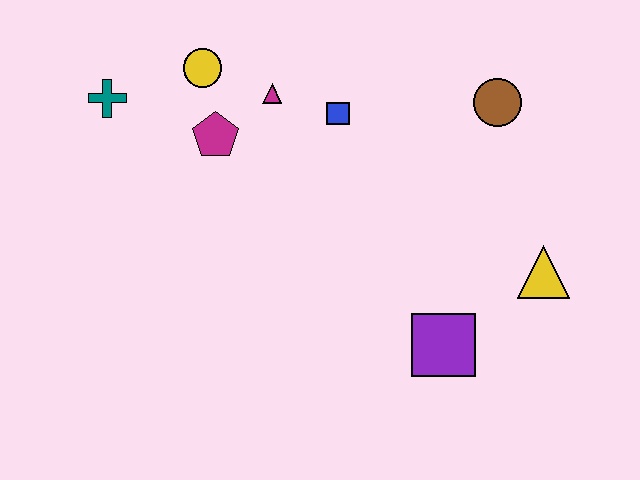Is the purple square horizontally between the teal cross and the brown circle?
Yes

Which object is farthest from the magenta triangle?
The yellow triangle is farthest from the magenta triangle.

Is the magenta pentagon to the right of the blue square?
No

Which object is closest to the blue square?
The magenta triangle is closest to the blue square.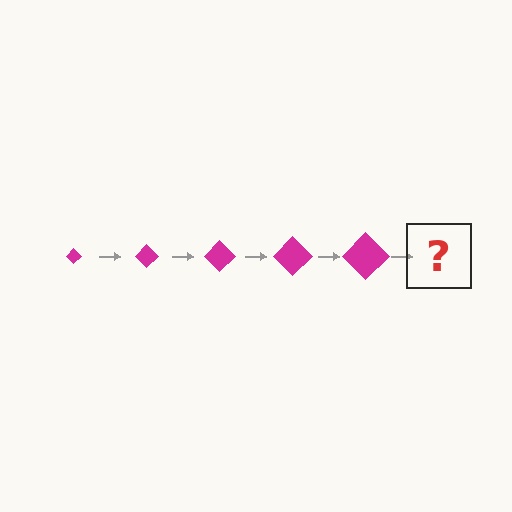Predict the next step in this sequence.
The next step is a magenta diamond, larger than the previous one.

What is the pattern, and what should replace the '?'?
The pattern is that the diamond gets progressively larger each step. The '?' should be a magenta diamond, larger than the previous one.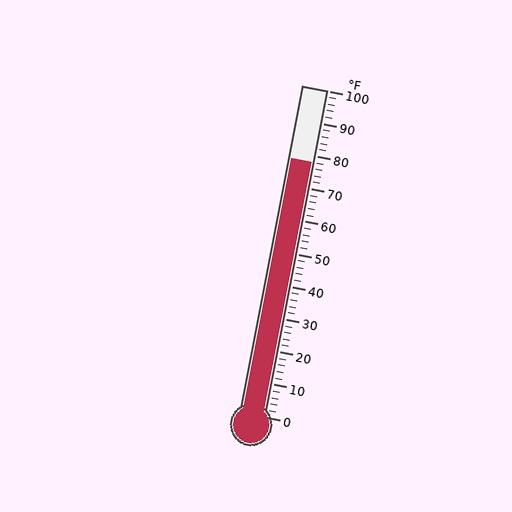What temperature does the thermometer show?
The thermometer shows approximately 78°F.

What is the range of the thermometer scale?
The thermometer scale ranges from 0°F to 100°F.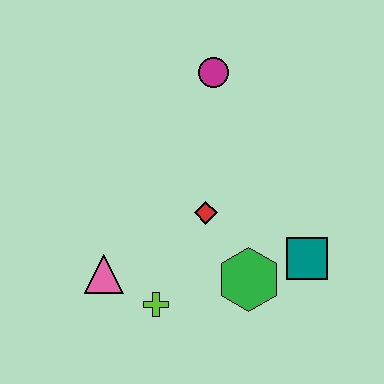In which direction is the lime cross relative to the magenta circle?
The lime cross is below the magenta circle.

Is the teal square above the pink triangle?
Yes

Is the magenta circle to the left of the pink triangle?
No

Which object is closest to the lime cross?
The pink triangle is closest to the lime cross.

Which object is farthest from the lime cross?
The magenta circle is farthest from the lime cross.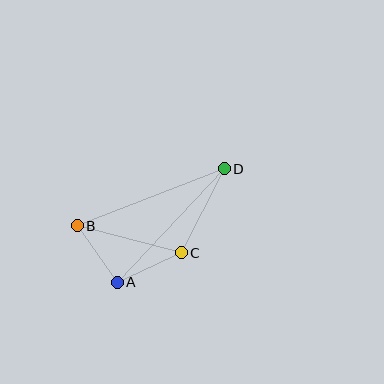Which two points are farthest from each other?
Points B and D are farthest from each other.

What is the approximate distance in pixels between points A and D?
The distance between A and D is approximately 156 pixels.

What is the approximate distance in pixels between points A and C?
The distance between A and C is approximately 70 pixels.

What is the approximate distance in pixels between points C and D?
The distance between C and D is approximately 94 pixels.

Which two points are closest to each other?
Points A and B are closest to each other.